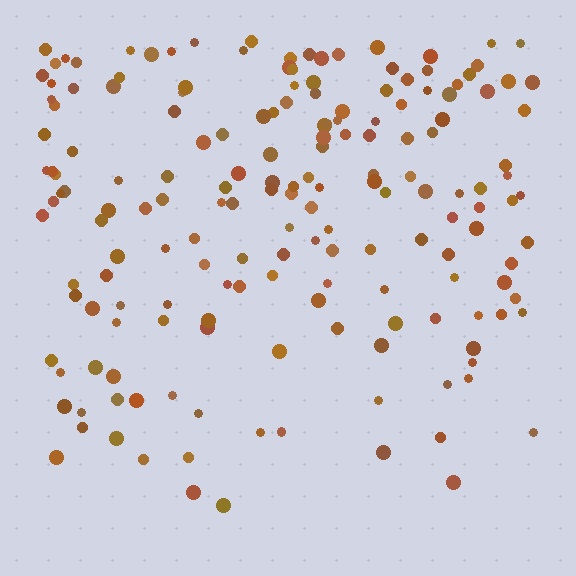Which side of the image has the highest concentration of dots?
The top.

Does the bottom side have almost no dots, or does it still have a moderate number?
Still a moderate number, just noticeably fewer than the top.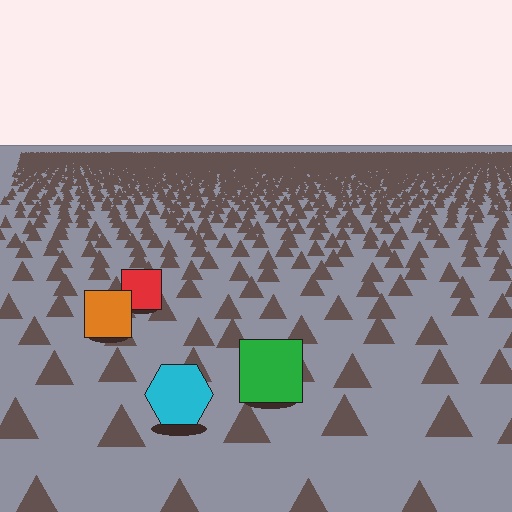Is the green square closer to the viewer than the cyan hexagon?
No. The cyan hexagon is closer — you can tell from the texture gradient: the ground texture is coarser near it.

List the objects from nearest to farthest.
From nearest to farthest: the cyan hexagon, the green square, the orange square, the red square.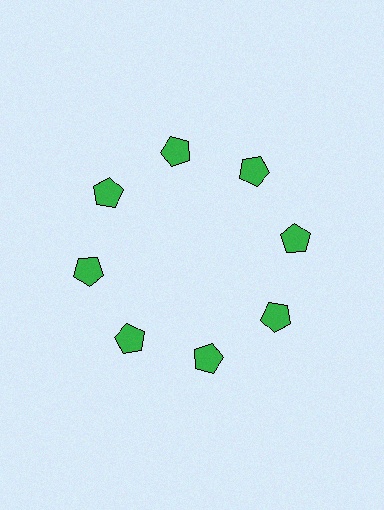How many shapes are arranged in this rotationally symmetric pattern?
There are 8 shapes, arranged in 8 groups of 1.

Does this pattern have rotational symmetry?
Yes, this pattern has 8-fold rotational symmetry. It looks the same after rotating 45 degrees around the center.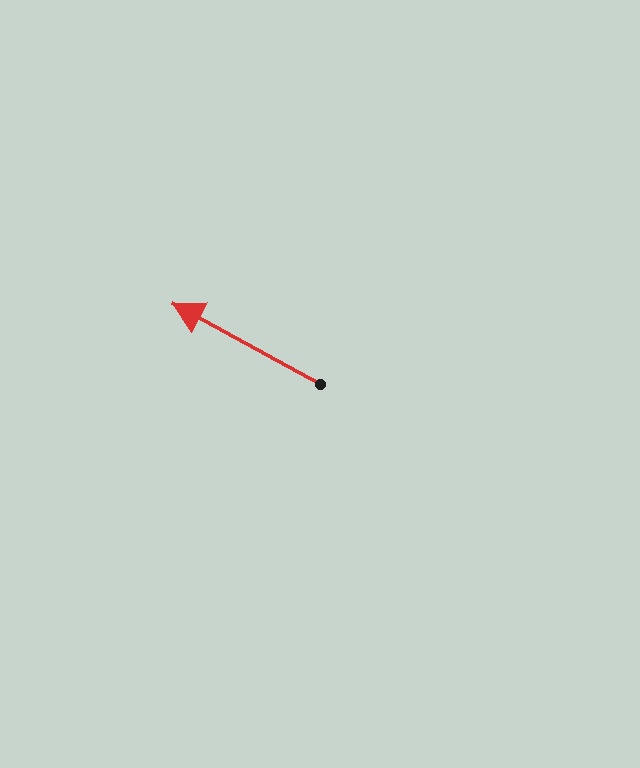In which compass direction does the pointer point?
Northwest.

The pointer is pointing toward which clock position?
Roughly 10 o'clock.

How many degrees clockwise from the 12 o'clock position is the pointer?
Approximately 299 degrees.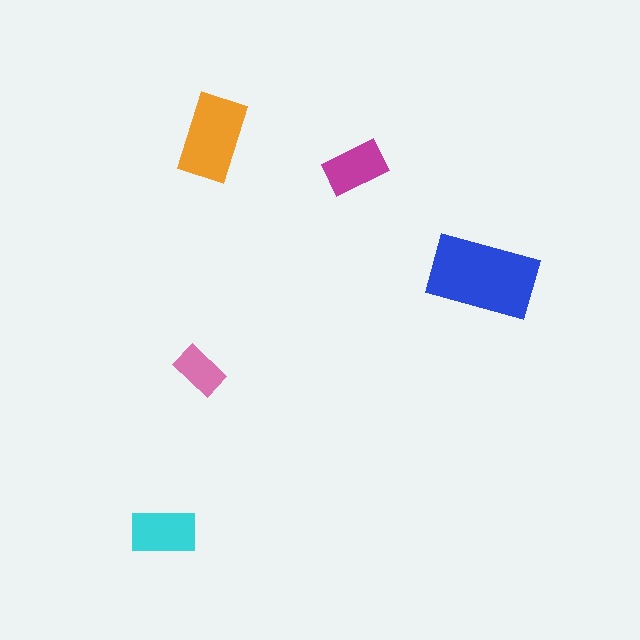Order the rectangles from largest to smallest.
the blue one, the orange one, the cyan one, the magenta one, the pink one.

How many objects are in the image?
There are 5 objects in the image.